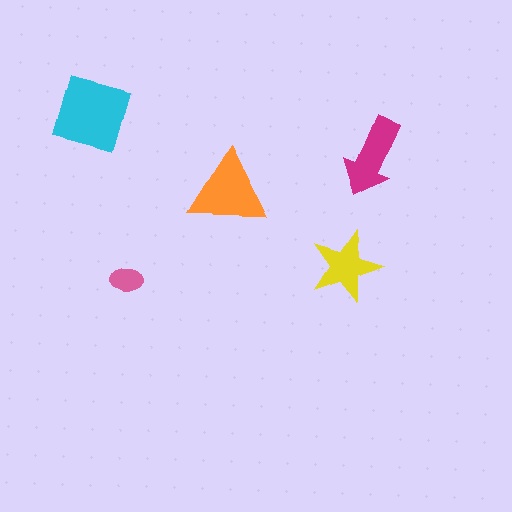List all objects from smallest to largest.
The pink ellipse, the yellow star, the magenta arrow, the orange triangle, the cyan diamond.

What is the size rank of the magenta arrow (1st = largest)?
3rd.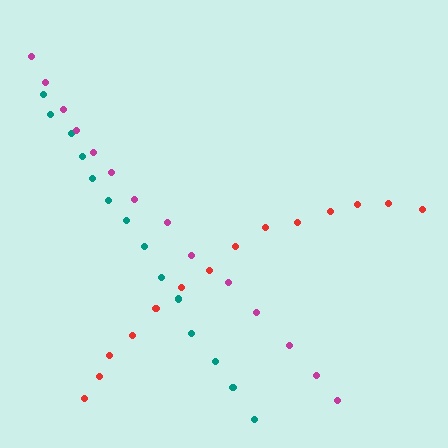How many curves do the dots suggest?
There are 3 distinct paths.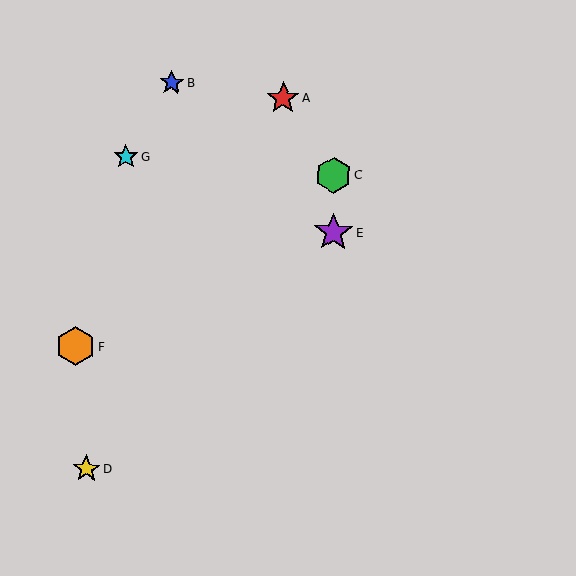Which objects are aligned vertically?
Objects C, E are aligned vertically.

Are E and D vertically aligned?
No, E is at x≈333 and D is at x≈86.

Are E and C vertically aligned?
Yes, both are at x≈333.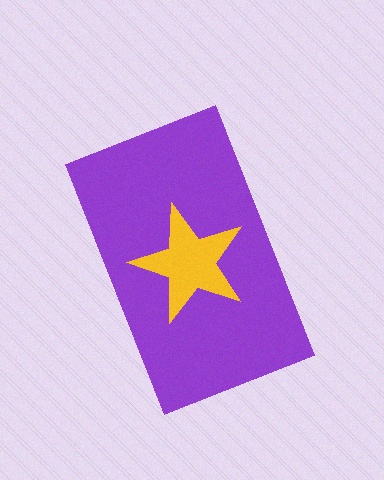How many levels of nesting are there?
2.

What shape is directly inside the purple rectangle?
The yellow star.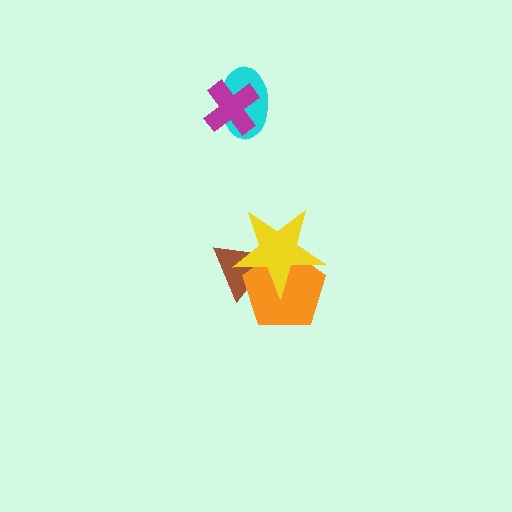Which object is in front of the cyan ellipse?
The magenta cross is in front of the cyan ellipse.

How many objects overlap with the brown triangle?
2 objects overlap with the brown triangle.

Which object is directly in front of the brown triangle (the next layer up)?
The orange pentagon is directly in front of the brown triangle.